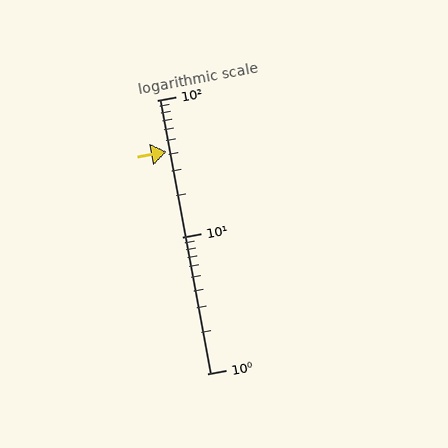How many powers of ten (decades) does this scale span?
The scale spans 2 decades, from 1 to 100.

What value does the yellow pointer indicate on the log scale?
The pointer indicates approximately 42.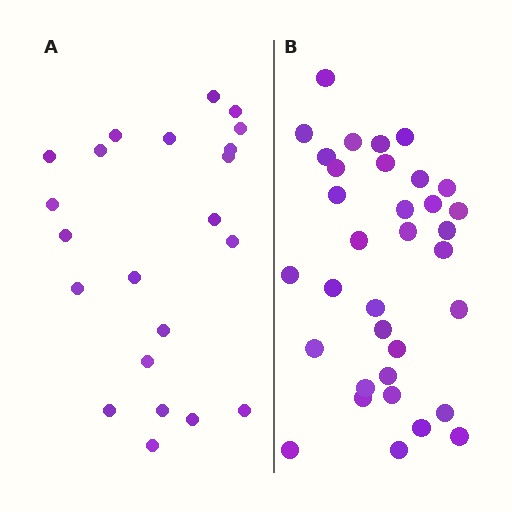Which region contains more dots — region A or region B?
Region B (the right region) has more dots.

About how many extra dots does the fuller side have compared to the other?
Region B has roughly 12 or so more dots than region A.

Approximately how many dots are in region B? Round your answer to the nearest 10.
About 30 dots. (The exact count is 34, which rounds to 30.)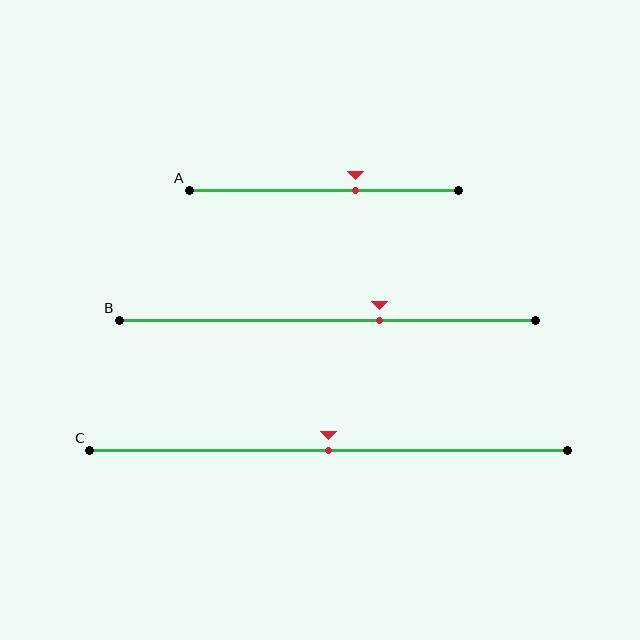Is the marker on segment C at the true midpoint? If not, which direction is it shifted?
Yes, the marker on segment C is at the true midpoint.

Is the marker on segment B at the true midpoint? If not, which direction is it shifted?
No, the marker on segment B is shifted to the right by about 12% of the segment length.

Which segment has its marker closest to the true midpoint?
Segment C has its marker closest to the true midpoint.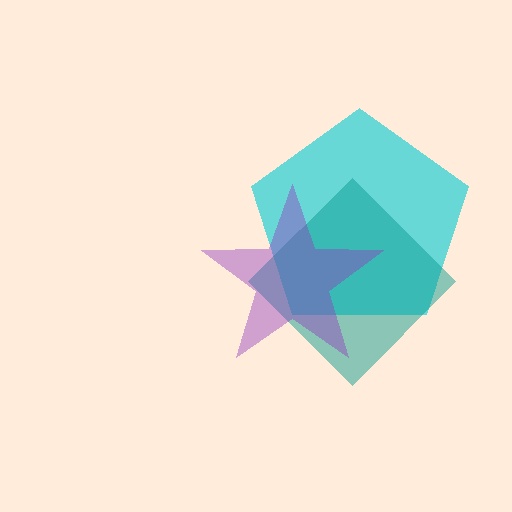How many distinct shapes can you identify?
There are 3 distinct shapes: a cyan pentagon, a teal diamond, a purple star.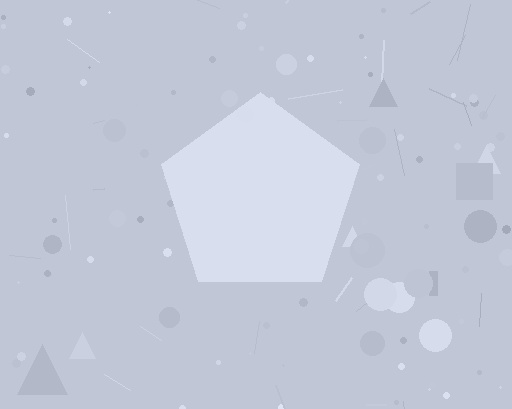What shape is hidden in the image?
A pentagon is hidden in the image.